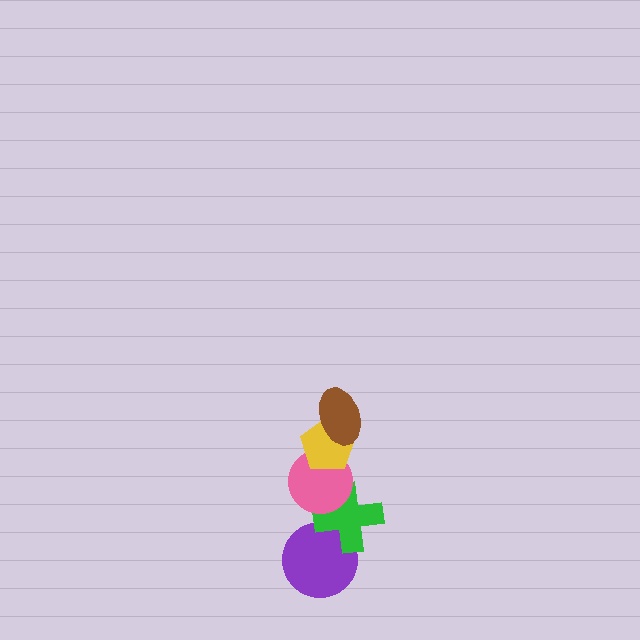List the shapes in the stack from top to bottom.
From top to bottom: the brown ellipse, the yellow pentagon, the pink circle, the green cross, the purple circle.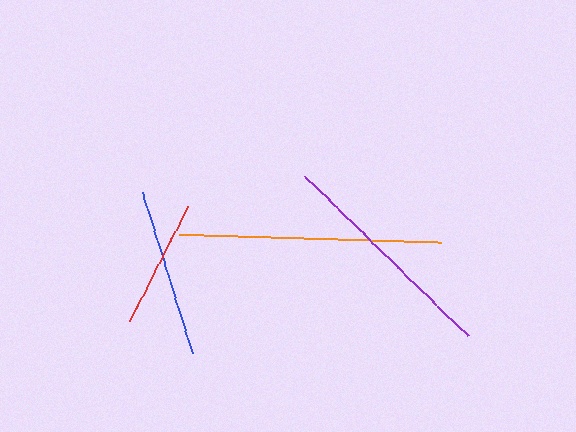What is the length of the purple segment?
The purple segment is approximately 228 pixels long.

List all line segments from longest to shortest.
From longest to shortest: orange, purple, blue, red.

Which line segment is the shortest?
The red line is the shortest at approximately 130 pixels.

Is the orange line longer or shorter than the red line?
The orange line is longer than the red line.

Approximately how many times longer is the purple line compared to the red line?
The purple line is approximately 1.8 times the length of the red line.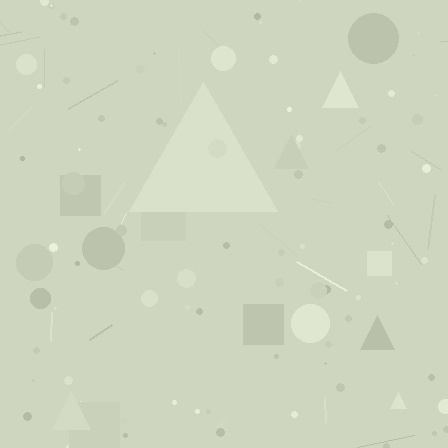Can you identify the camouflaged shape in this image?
The camouflaged shape is a triangle.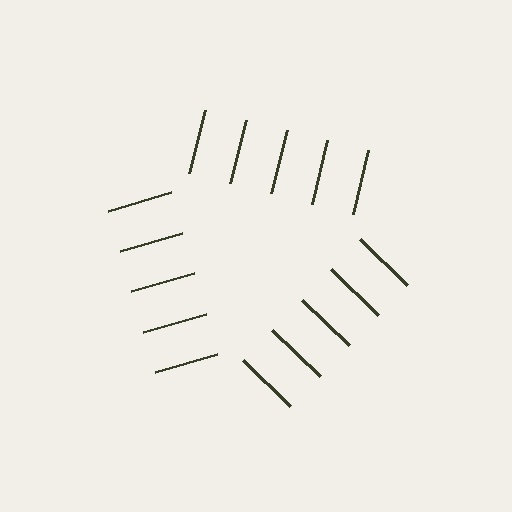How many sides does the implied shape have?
3 sides — the line-ends trace a triangle.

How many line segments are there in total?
15 — 5 along each of the 3 edges.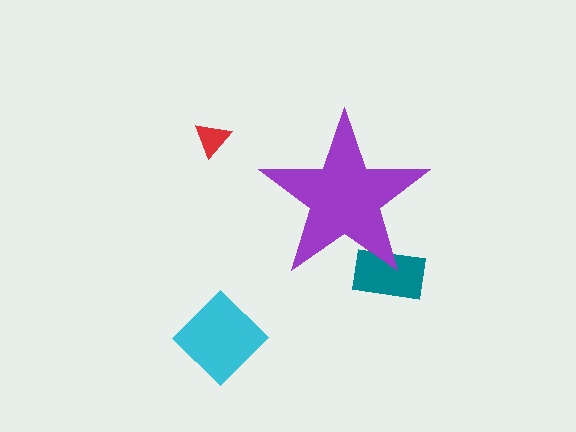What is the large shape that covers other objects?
A purple star.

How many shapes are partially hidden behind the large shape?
1 shape is partially hidden.